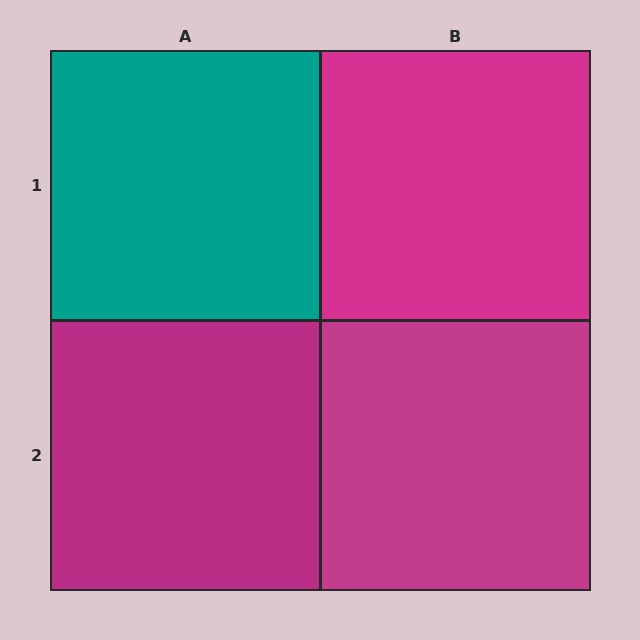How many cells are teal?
1 cell is teal.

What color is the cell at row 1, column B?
Magenta.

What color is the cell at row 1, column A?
Teal.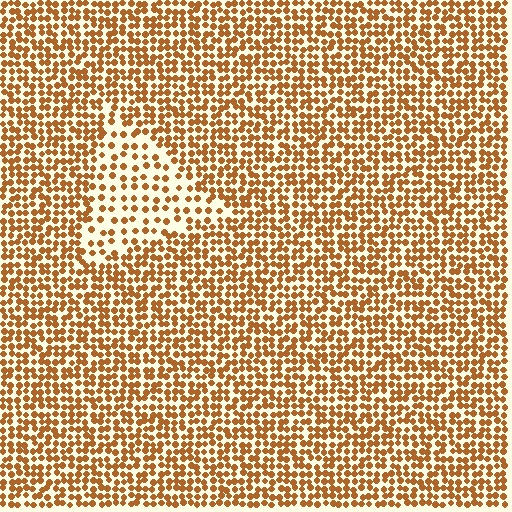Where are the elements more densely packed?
The elements are more densely packed outside the triangle boundary.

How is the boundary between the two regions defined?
The boundary is defined by a change in element density (approximately 2.1x ratio). All elements are the same color, size, and shape.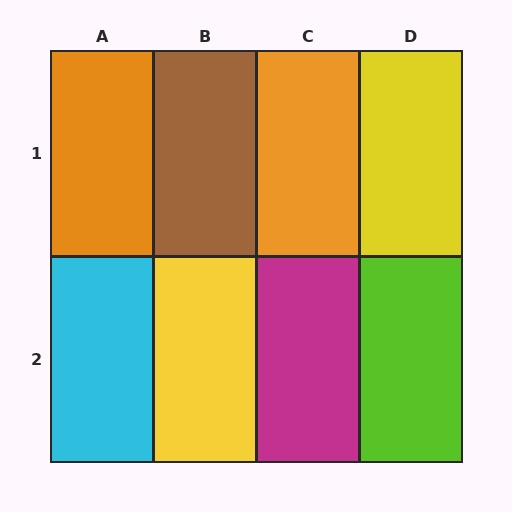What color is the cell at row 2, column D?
Lime.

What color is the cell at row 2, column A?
Cyan.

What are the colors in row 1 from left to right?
Orange, brown, orange, yellow.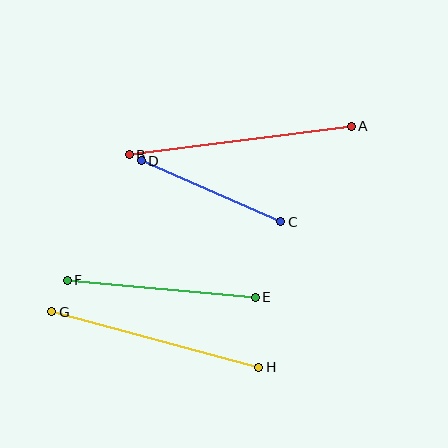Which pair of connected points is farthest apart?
Points A and B are farthest apart.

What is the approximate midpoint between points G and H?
The midpoint is at approximately (155, 340) pixels.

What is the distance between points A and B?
The distance is approximately 224 pixels.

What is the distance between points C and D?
The distance is approximately 152 pixels.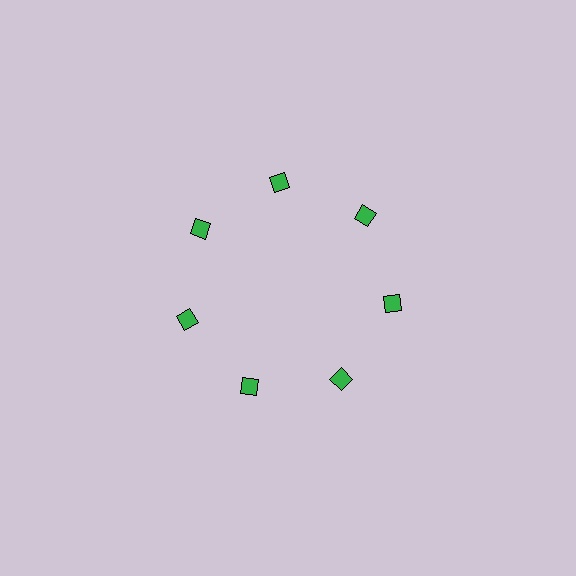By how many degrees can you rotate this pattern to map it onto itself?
The pattern maps onto itself every 51 degrees of rotation.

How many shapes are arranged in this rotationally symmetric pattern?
There are 7 shapes, arranged in 7 groups of 1.